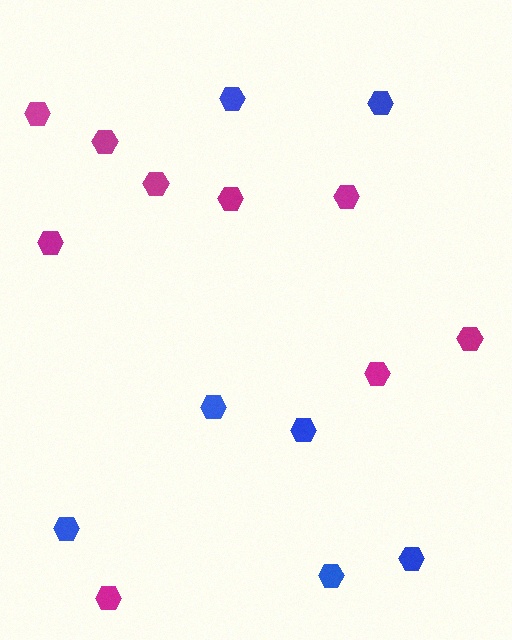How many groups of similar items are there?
There are 2 groups: one group of blue hexagons (7) and one group of magenta hexagons (9).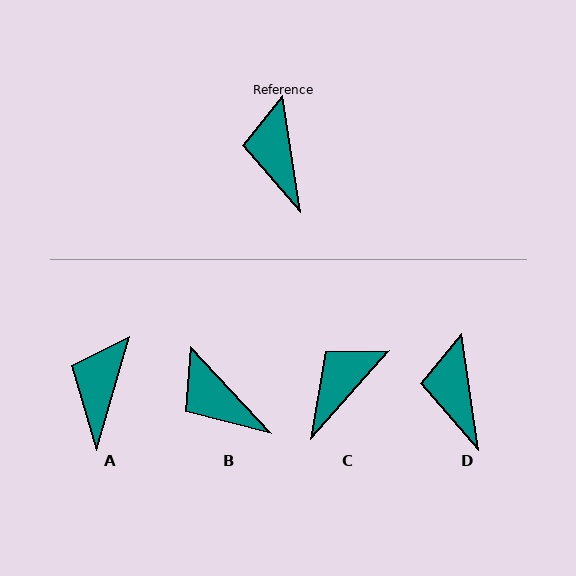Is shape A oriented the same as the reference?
No, it is off by about 25 degrees.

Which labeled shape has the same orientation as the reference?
D.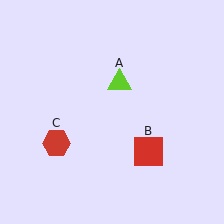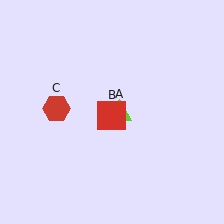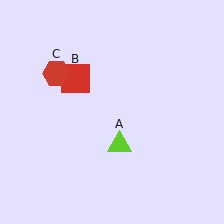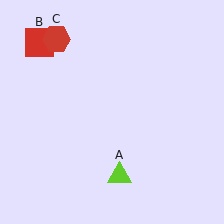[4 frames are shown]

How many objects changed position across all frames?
3 objects changed position: lime triangle (object A), red square (object B), red hexagon (object C).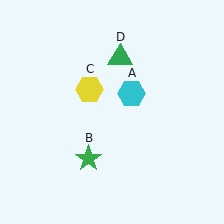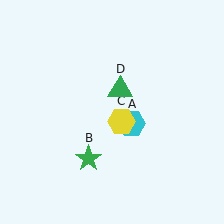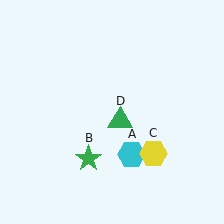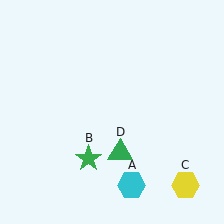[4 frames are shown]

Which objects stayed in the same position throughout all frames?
Green star (object B) remained stationary.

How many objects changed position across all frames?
3 objects changed position: cyan hexagon (object A), yellow hexagon (object C), green triangle (object D).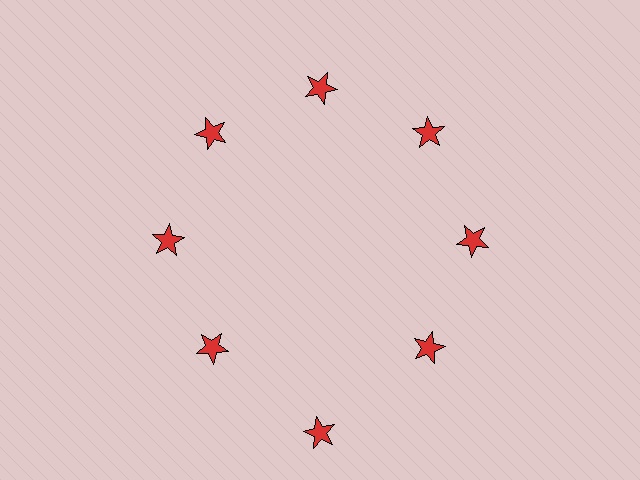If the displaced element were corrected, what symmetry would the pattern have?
It would have 8-fold rotational symmetry — the pattern would map onto itself every 45 degrees.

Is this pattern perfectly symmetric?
No. The 8 red stars are arranged in a ring, but one element near the 6 o'clock position is pushed outward from the center, breaking the 8-fold rotational symmetry.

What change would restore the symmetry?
The symmetry would be restored by moving it inward, back onto the ring so that all 8 stars sit at equal angles and equal distance from the center.